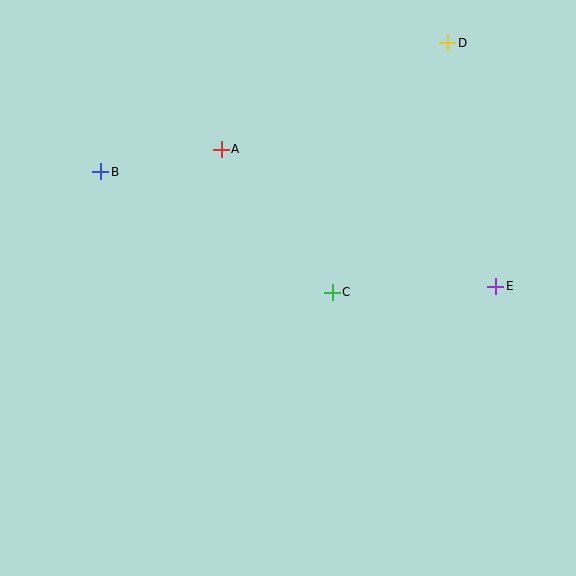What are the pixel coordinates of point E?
Point E is at (496, 286).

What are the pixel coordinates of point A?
Point A is at (221, 149).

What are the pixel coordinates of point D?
Point D is at (448, 43).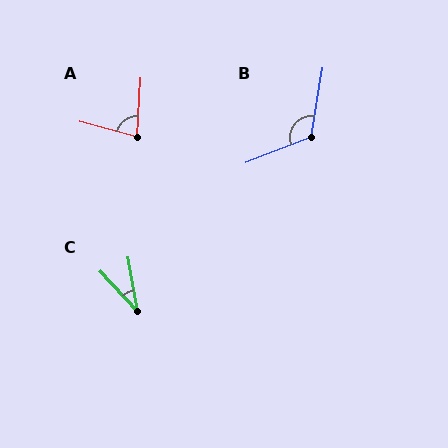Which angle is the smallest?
C, at approximately 33 degrees.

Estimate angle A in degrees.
Approximately 79 degrees.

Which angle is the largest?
B, at approximately 121 degrees.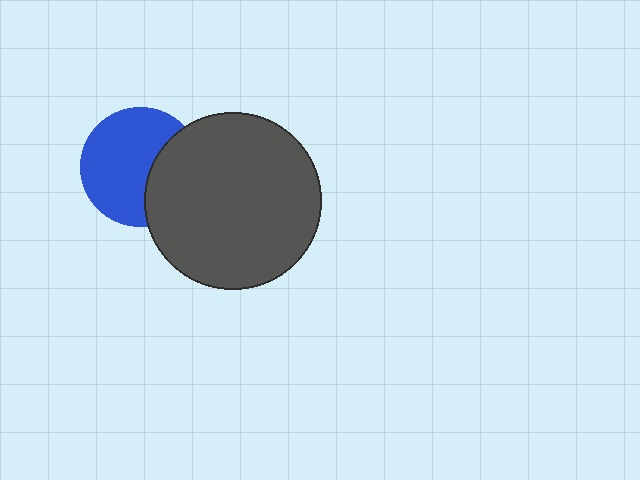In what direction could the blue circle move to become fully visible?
The blue circle could move left. That would shift it out from behind the dark gray circle entirely.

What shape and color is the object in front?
The object in front is a dark gray circle.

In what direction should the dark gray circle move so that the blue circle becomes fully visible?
The dark gray circle should move right. That is the shortest direction to clear the overlap and leave the blue circle fully visible.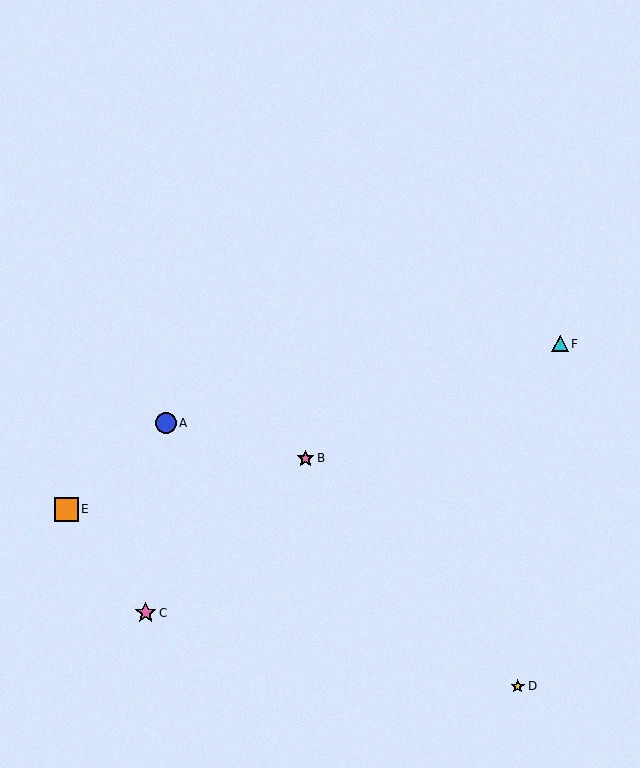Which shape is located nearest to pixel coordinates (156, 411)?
The blue circle (labeled A) at (166, 423) is nearest to that location.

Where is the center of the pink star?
The center of the pink star is at (305, 458).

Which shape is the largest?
The orange square (labeled E) is the largest.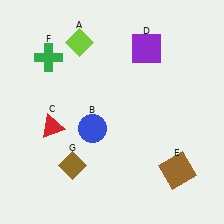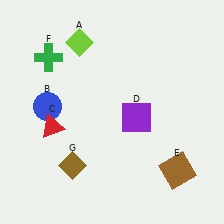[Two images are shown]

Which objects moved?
The objects that moved are: the blue circle (B), the purple square (D).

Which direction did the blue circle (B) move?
The blue circle (B) moved left.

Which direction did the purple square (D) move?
The purple square (D) moved down.